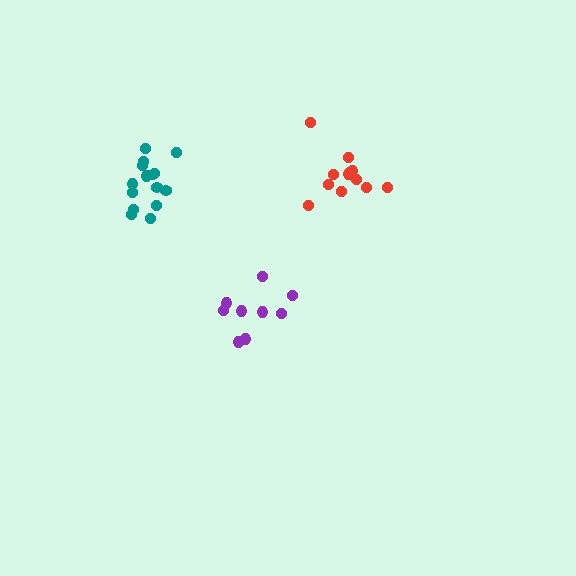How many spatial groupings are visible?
There are 3 spatial groupings.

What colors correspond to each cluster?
The clusters are colored: purple, red, teal.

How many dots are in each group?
Group 1: 9 dots, Group 2: 12 dots, Group 3: 15 dots (36 total).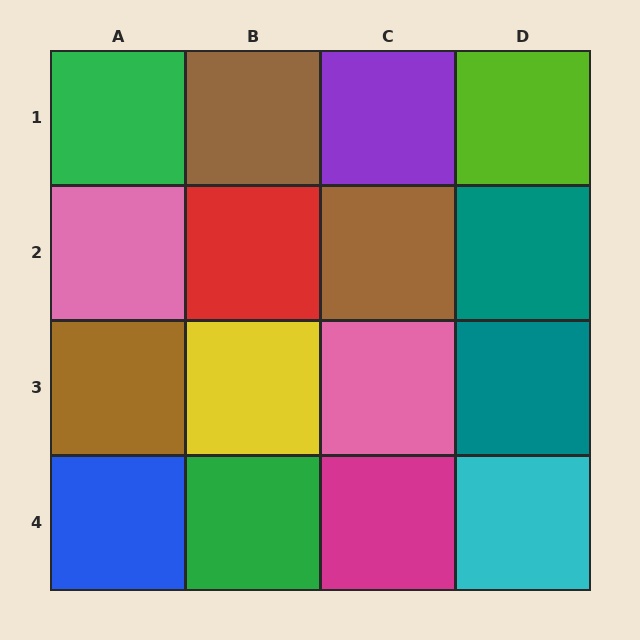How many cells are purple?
1 cell is purple.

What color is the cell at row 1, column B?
Brown.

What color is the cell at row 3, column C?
Pink.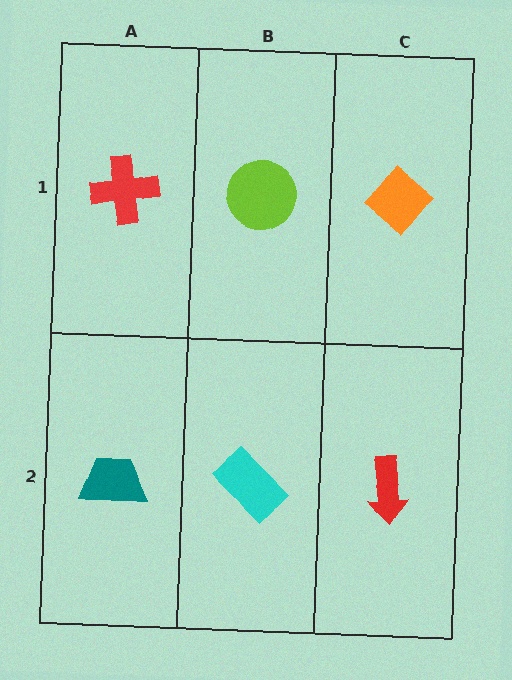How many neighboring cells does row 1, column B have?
3.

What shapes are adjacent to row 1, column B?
A cyan rectangle (row 2, column B), a red cross (row 1, column A), an orange diamond (row 1, column C).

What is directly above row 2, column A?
A red cross.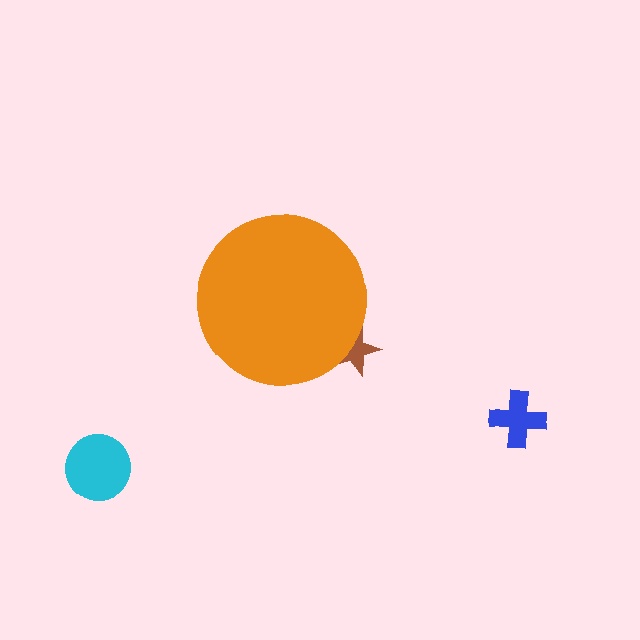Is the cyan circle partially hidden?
No, the cyan circle is fully visible.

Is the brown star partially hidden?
Yes, the brown star is partially hidden behind the orange circle.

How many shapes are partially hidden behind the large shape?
1 shape is partially hidden.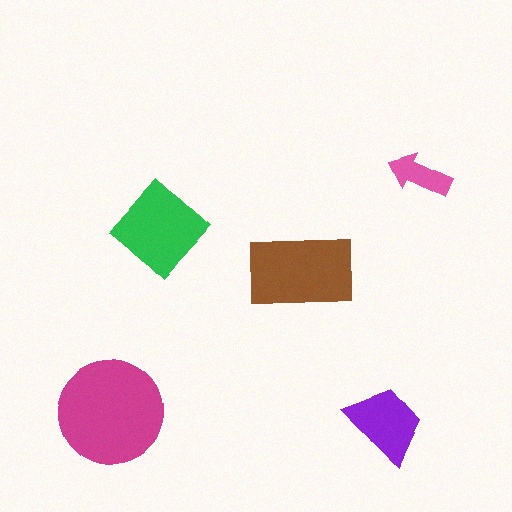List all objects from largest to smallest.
The magenta circle, the brown rectangle, the green diamond, the purple trapezoid, the pink arrow.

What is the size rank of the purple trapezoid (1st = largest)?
4th.